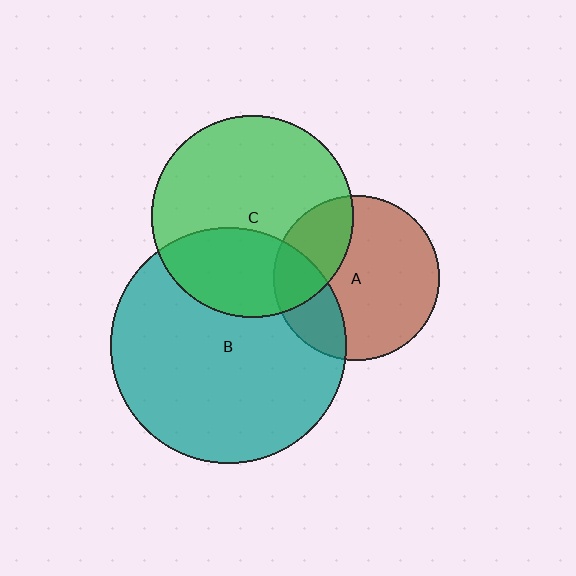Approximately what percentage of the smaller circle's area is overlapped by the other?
Approximately 30%.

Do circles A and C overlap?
Yes.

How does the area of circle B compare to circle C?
Approximately 1.4 times.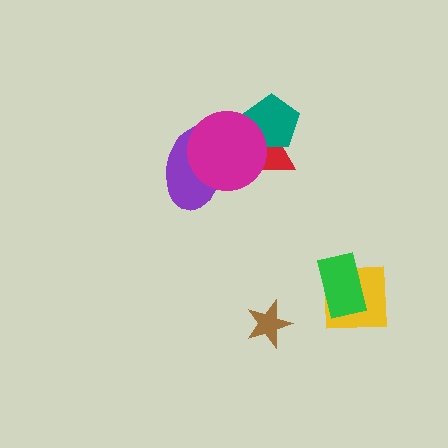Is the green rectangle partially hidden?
No, no other shape covers it.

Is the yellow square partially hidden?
Yes, it is partially covered by another shape.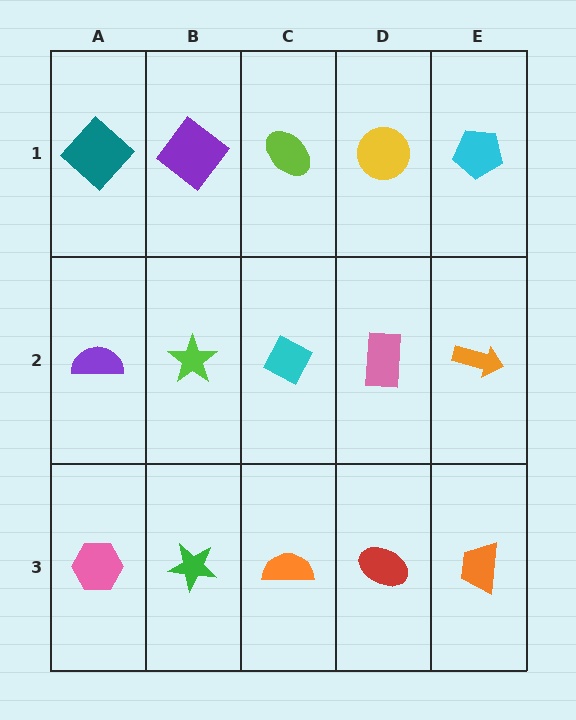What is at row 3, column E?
An orange trapezoid.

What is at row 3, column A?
A pink hexagon.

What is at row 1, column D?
A yellow circle.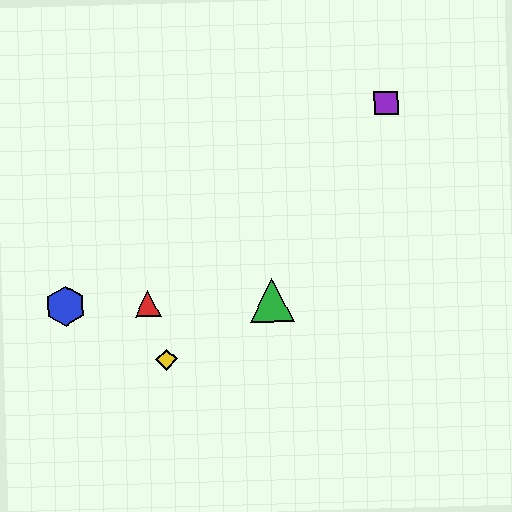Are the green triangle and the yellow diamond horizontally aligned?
No, the green triangle is at y≈300 and the yellow diamond is at y≈360.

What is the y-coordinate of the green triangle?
The green triangle is at y≈300.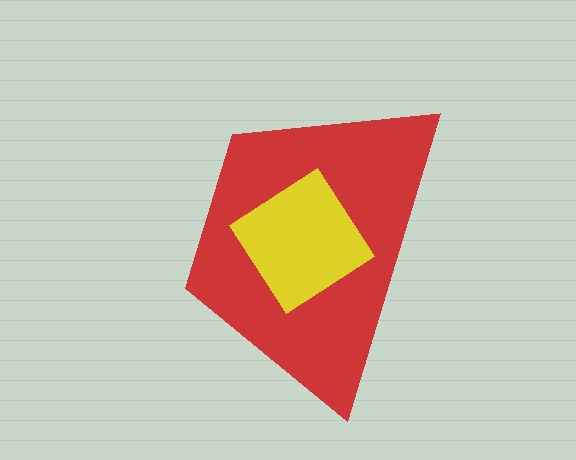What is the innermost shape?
The yellow diamond.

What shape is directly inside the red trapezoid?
The yellow diamond.